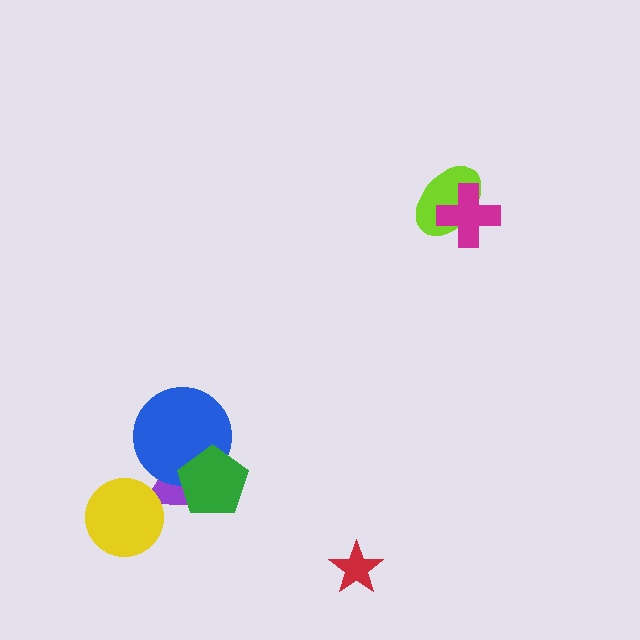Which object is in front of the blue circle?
The green pentagon is in front of the blue circle.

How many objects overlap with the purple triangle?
3 objects overlap with the purple triangle.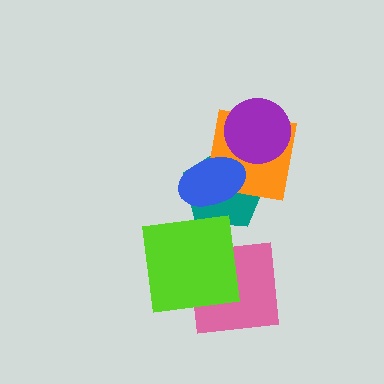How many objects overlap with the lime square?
1 object overlaps with the lime square.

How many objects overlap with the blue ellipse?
2 objects overlap with the blue ellipse.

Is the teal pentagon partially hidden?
Yes, it is partially covered by another shape.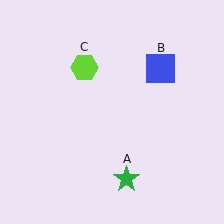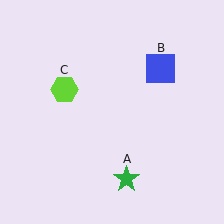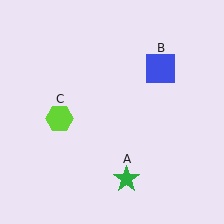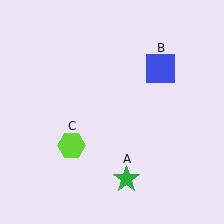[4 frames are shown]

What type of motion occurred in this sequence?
The lime hexagon (object C) rotated counterclockwise around the center of the scene.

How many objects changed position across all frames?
1 object changed position: lime hexagon (object C).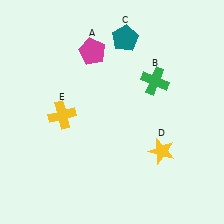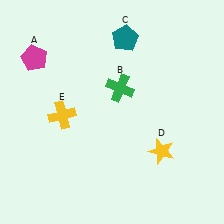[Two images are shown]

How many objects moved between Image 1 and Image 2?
2 objects moved between the two images.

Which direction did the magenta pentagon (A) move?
The magenta pentagon (A) moved left.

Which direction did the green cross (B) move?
The green cross (B) moved left.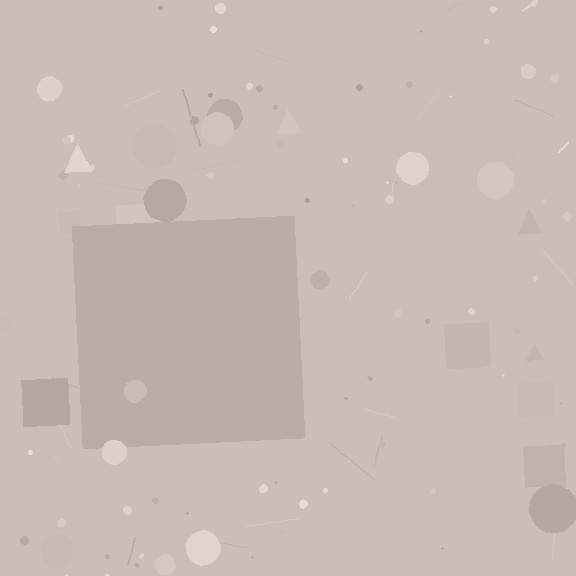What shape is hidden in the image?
A square is hidden in the image.